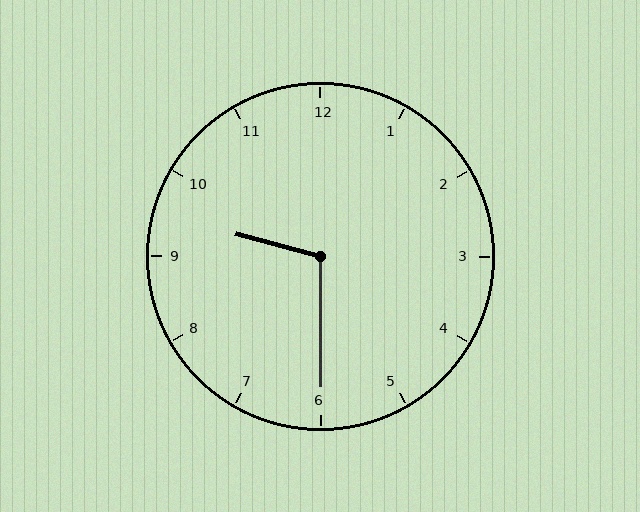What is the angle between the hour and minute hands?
Approximately 105 degrees.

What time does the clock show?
9:30.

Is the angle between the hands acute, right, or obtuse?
It is obtuse.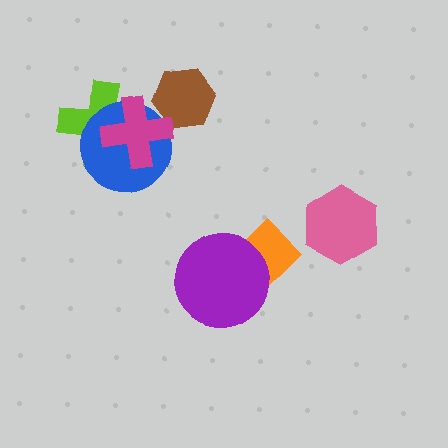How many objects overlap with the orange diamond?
1 object overlaps with the orange diamond.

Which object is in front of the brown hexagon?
The magenta cross is in front of the brown hexagon.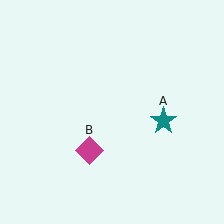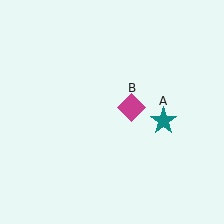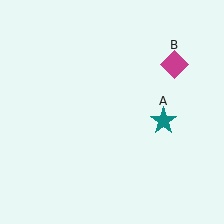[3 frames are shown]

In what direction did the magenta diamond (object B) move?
The magenta diamond (object B) moved up and to the right.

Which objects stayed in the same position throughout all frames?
Teal star (object A) remained stationary.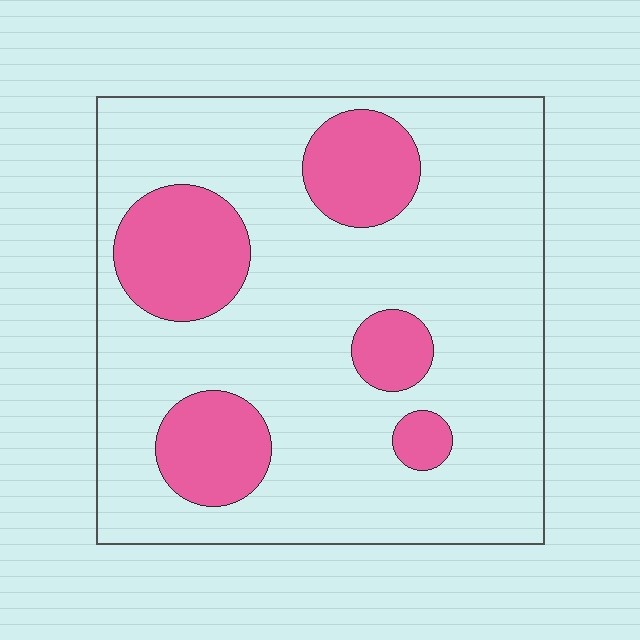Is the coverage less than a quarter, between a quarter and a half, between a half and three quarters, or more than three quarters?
Less than a quarter.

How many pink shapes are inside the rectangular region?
5.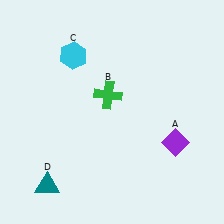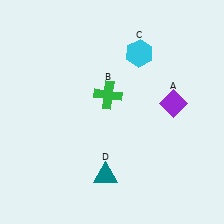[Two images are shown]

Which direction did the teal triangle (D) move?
The teal triangle (D) moved right.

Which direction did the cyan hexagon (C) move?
The cyan hexagon (C) moved right.